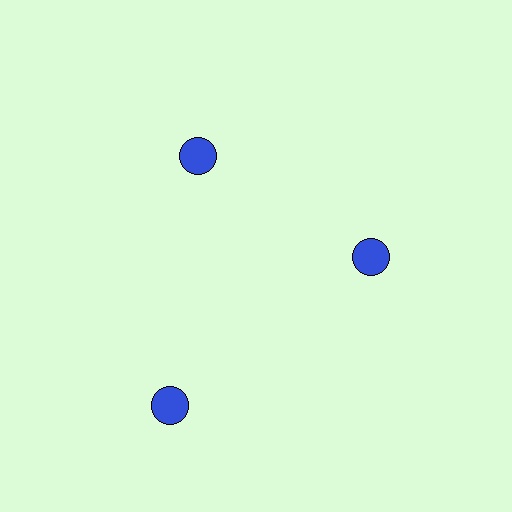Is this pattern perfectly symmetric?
No. The 3 blue circles are arranged in a ring, but one element near the 7 o'clock position is pushed outward from the center, breaking the 3-fold rotational symmetry.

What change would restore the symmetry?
The symmetry would be restored by moving it inward, back onto the ring so that all 3 circles sit at equal angles and equal distance from the center.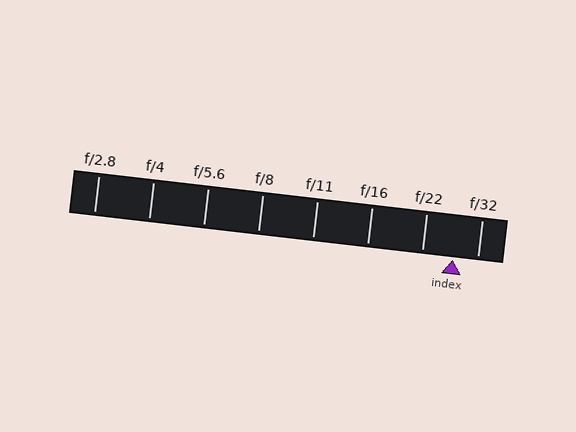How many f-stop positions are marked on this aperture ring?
There are 8 f-stop positions marked.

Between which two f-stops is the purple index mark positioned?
The index mark is between f/22 and f/32.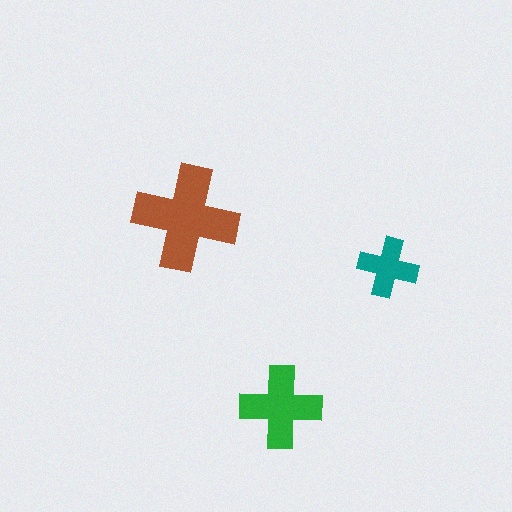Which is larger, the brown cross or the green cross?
The brown one.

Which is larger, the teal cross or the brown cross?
The brown one.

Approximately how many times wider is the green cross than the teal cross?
About 1.5 times wider.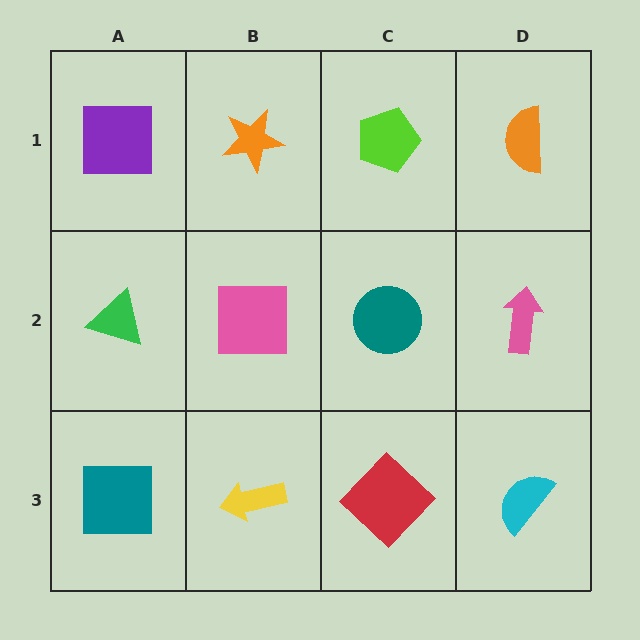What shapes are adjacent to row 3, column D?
A pink arrow (row 2, column D), a red diamond (row 3, column C).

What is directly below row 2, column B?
A yellow arrow.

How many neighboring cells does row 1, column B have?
3.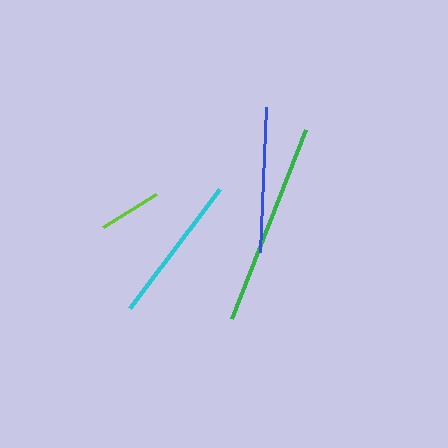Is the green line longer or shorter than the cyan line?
The green line is longer than the cyan line.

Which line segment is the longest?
The green line is the longest at approximately 203 pixels.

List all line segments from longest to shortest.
From longest to shortest: green, cyan, blue, lime.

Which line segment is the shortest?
The lime line is the shortest at approximately 63 pixels.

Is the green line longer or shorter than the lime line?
The green line is longer than the lime line.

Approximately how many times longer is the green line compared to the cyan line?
The green line is approximately 1.4 times the length of the cyan line.